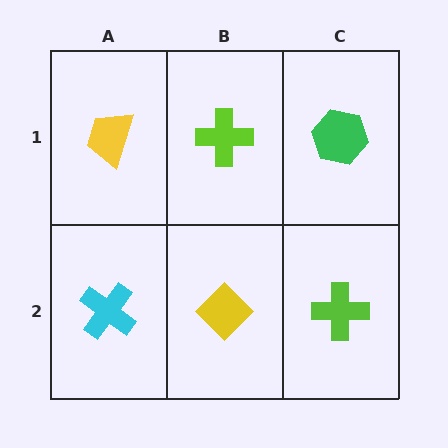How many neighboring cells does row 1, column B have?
3.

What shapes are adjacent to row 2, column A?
A yellow trapezoid (row 1, column A), a yellow diamond (row 2, column B).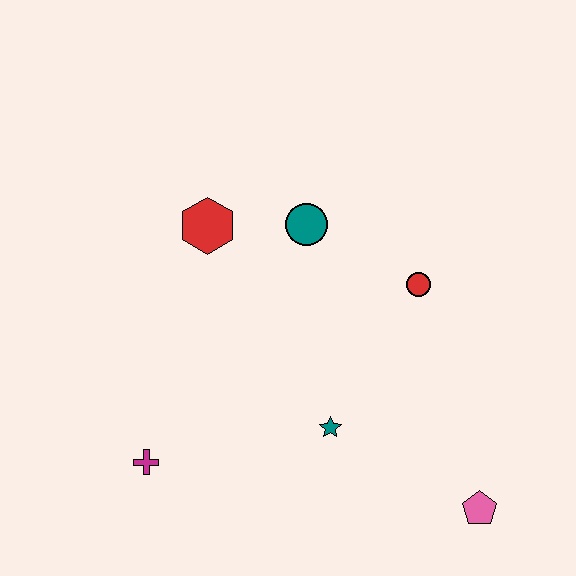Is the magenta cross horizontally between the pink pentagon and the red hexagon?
No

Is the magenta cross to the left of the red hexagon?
Yes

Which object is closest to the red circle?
The teal circle is closest to the red circle.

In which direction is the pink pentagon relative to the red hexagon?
The pink pentagon is below the red hexagon.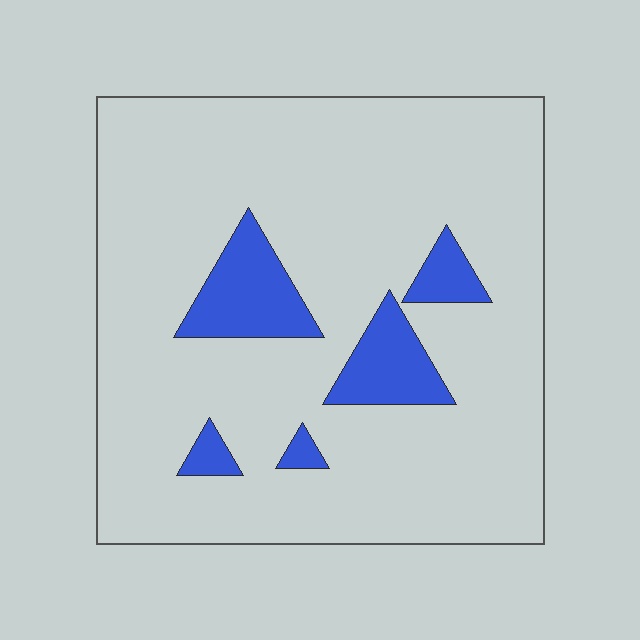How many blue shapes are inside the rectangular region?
5.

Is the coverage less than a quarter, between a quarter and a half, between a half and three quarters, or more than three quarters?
Less than a quarter.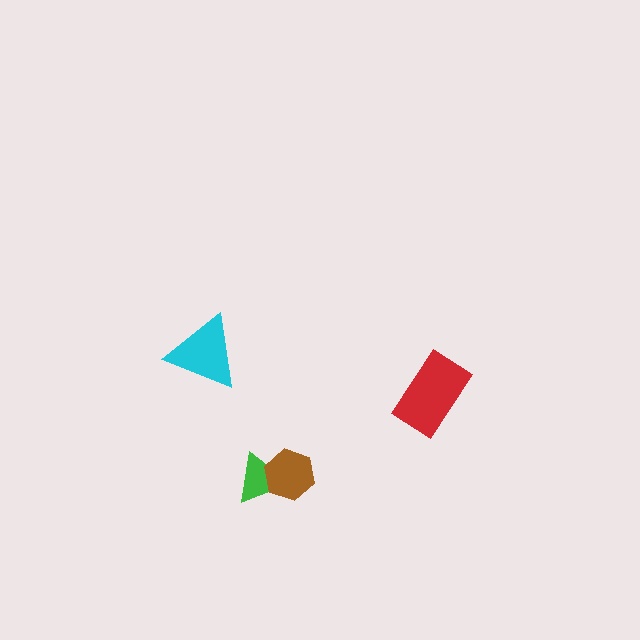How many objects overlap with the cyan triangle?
0 objects overlap with the cyan triangle.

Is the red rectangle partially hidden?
No, no other shape covers it.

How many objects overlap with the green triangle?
1 object overlaps with the green triangle.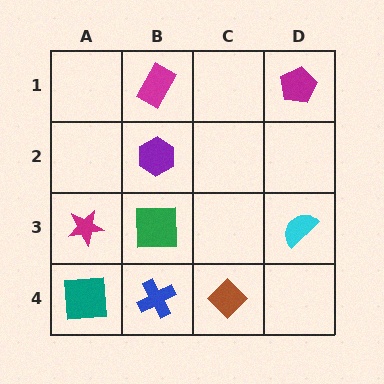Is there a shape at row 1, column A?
No, that cell is empty.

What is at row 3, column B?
A green square.